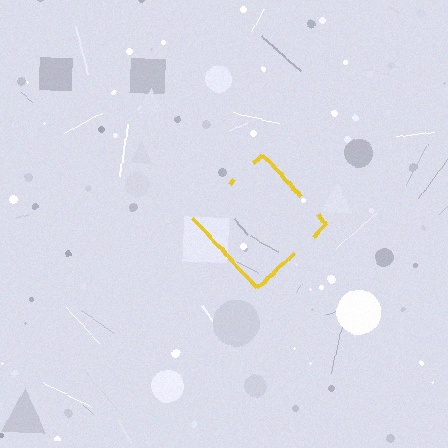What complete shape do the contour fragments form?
The contour fragments form a diamond.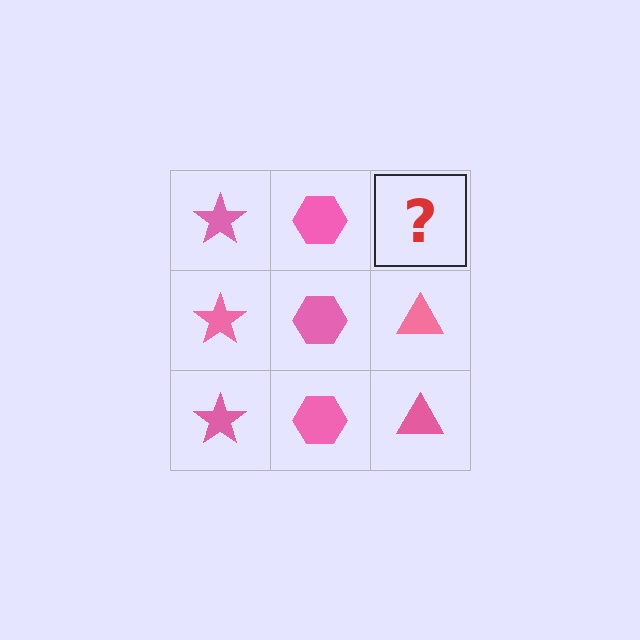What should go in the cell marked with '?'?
The missing cell should contain a pink triangle.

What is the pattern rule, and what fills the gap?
The rule is that each column has a consistent shape. The gap should be filled with a pink triangle.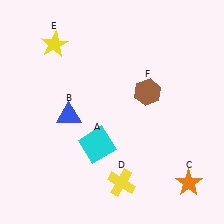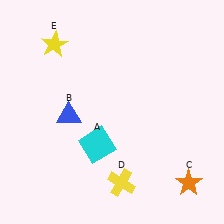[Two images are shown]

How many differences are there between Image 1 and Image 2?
There is 1 difference between the two images.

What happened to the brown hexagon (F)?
The brown hexagon (F) was removed in Image 2. It was in the top-right area of Image 1.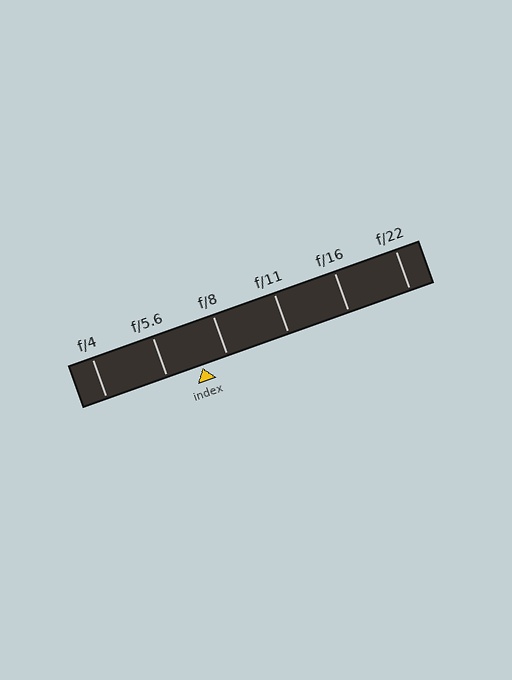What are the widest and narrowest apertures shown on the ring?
The widest aperture shown is f/4 and the narrowest is f/22.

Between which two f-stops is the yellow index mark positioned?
The index mark is between f/5.6 and f/8.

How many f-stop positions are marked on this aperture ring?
There are 6 f-stop positions marked.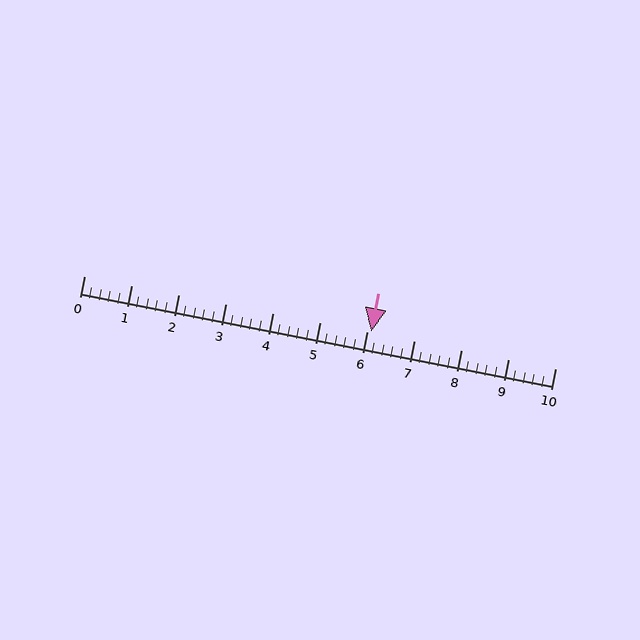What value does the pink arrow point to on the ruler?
The pink arrow points to approximately 6.1.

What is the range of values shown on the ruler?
The ruler shows values from 0 to 10.